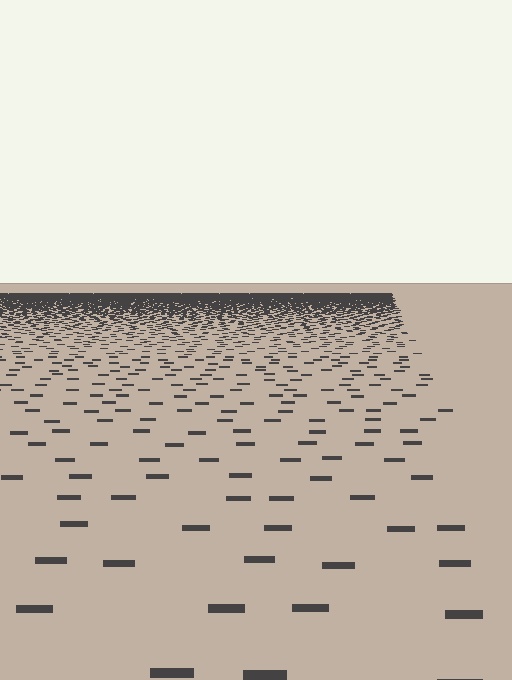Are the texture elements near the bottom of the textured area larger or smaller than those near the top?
Larger. Near the bottom, elements are closer to the viewer and appear at a bigger on-screen size.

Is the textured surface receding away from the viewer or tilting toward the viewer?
The surface is receding away from the viewer. Texture elements get smaller and denser toward the top.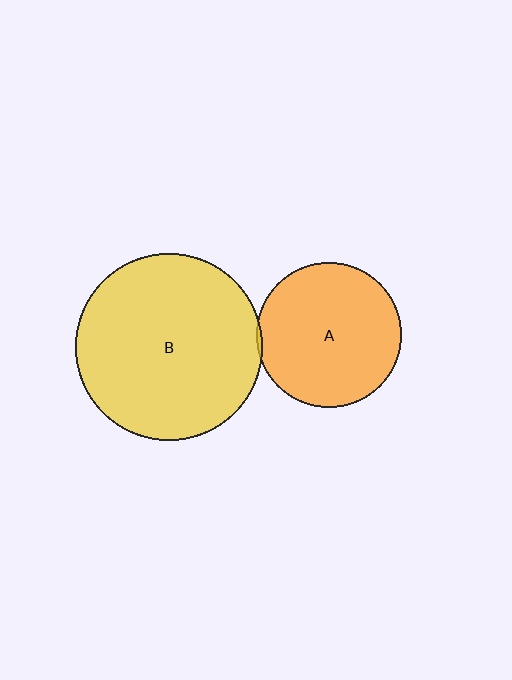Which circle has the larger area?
Circle B (yellow).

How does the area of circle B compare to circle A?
Approximately 1.7 times.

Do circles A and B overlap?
Yes.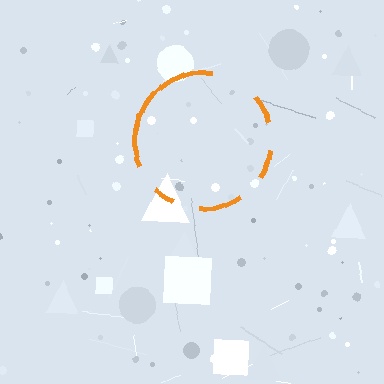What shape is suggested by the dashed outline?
The dashed outline suggests a circle.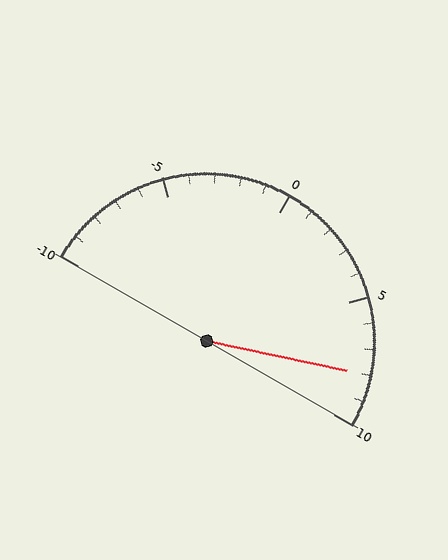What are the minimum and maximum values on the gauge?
The gauge ranges from -10 to 10.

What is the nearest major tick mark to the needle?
The nearest major tick mark is 10.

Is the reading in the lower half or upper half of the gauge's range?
The reading is in the upper half of the range (-10 to 10).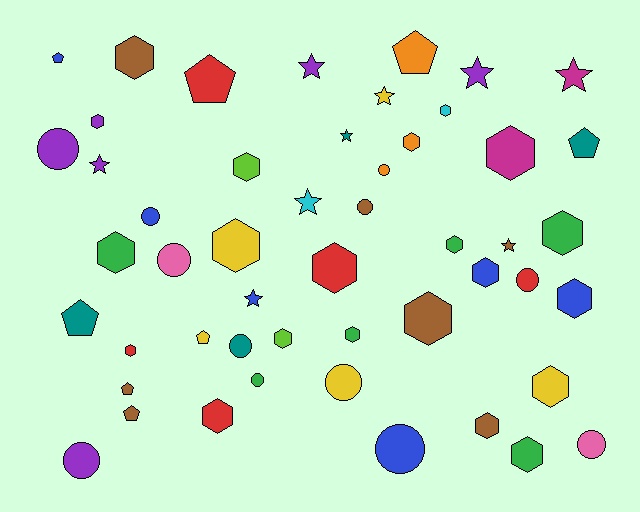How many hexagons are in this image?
There are 21 hexagons.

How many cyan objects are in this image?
There are 2 cyan objects.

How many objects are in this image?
There are 50 objects.